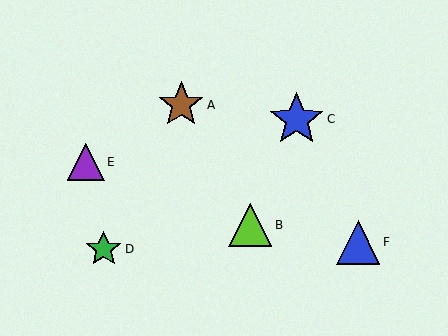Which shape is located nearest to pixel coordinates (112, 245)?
The green star (labeled D) at (104, 249) is nearest to that location.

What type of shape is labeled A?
Shape A is a brown star.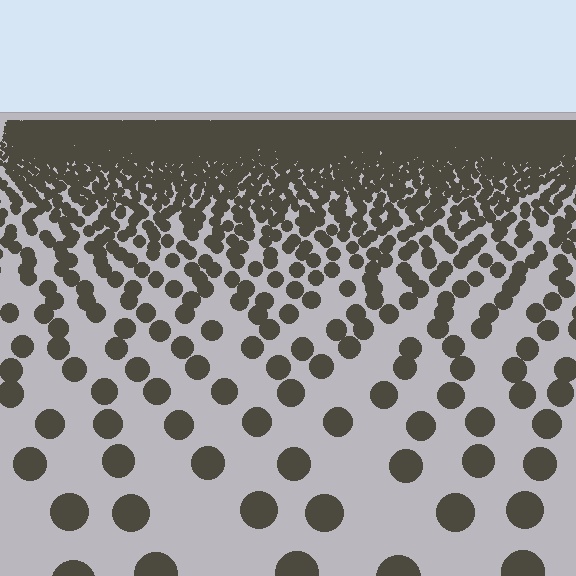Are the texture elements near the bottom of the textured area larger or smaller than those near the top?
Larger. Near the bottom, elements are closer to the viewer and appear at a bigger on-screen size.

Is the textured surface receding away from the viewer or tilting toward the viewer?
The surface is receding away from the viewer. Texture elements get smaller and denser toward the top.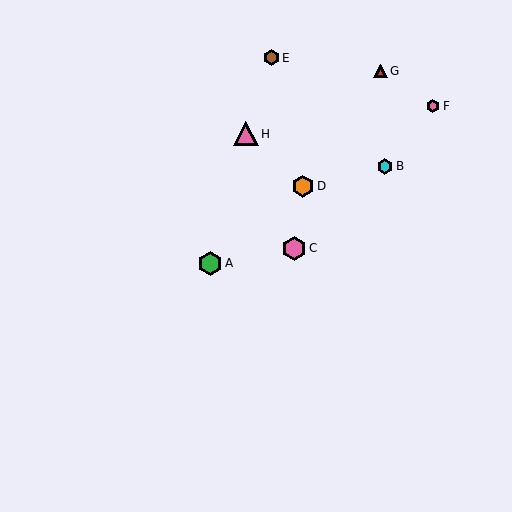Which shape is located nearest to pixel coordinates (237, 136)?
The pink triangle (labeled H) at (246, 134) is nearest to that location.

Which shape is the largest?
The pink triangle (labeled H) is the largest.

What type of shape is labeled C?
Shape C is a pink hexagon.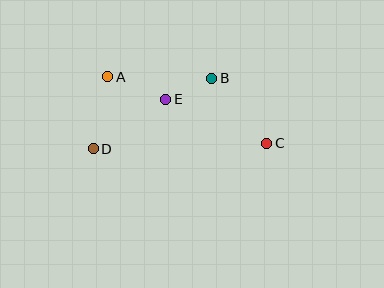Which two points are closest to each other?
Points B and E are closest to each other.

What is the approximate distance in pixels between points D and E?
The distance between D and E is approximately 88 pixels.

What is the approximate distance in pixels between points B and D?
The distance between B and D is approximately 138 pixels.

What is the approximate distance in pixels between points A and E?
The distance between A and E is approximately 62 pixels.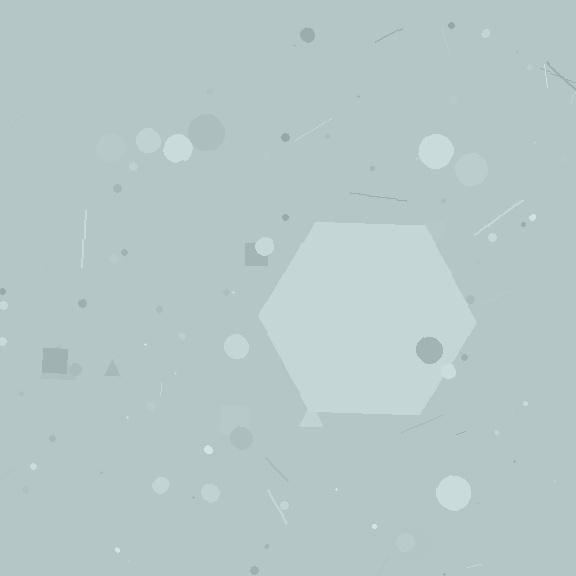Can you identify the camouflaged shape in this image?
The camouflaged shape is a hexagon.